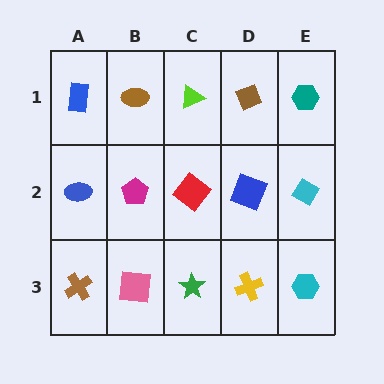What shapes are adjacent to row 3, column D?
A blue square (row 2, column D), a green star (row 3, column C), a cyan hexagon (row 3, column E).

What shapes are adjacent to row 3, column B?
A magenta pentagon (row 2, column B), a brown cross (row 3, column A), a green star (row 3, column C).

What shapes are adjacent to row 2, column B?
A brown ellipse (row 1, column B), a pink square (row 3, column B), a blue ellipse (row 2, column A), a red diamond (row 2, column C).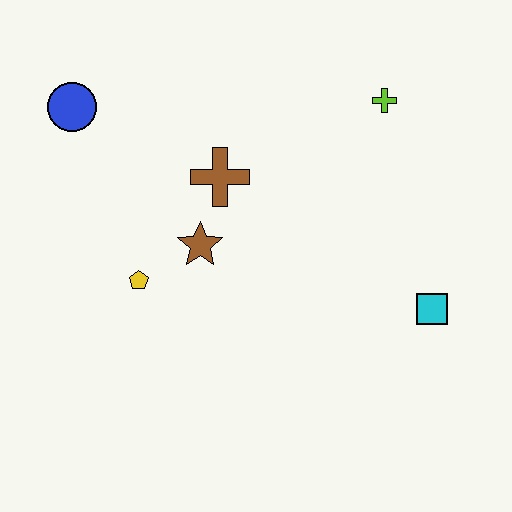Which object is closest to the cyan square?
The lime cross is closest to the cyan square.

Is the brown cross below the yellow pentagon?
No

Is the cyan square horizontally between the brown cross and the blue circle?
No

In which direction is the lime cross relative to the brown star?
The lime cross is to the right of the brown star.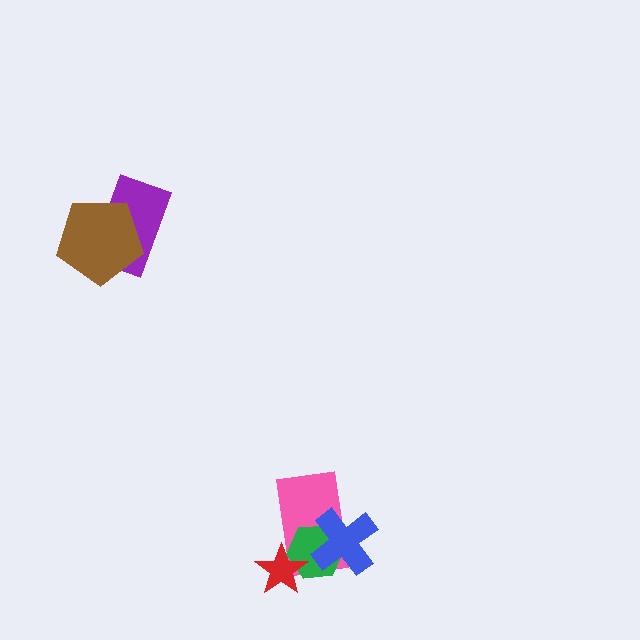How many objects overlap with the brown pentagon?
1 object overlaps with the brown pentagon.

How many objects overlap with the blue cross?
2 objects overlap with the blue cross.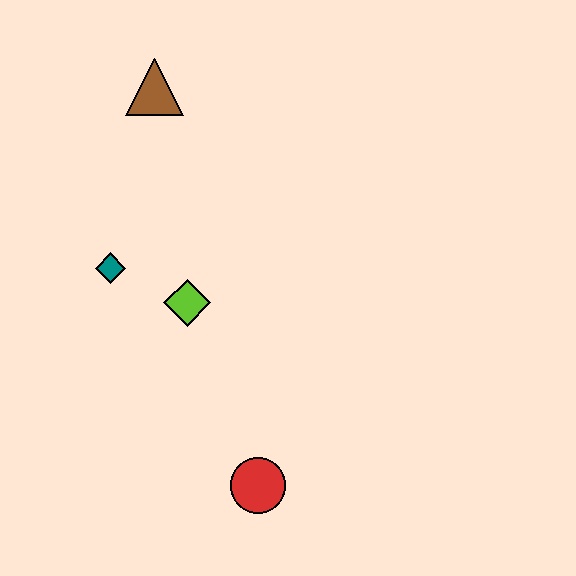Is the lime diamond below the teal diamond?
Yes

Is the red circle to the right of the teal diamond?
Yes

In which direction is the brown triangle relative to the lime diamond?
The brown triangle is above the lime diamond.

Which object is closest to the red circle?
The lime diamond is closest to the red circle.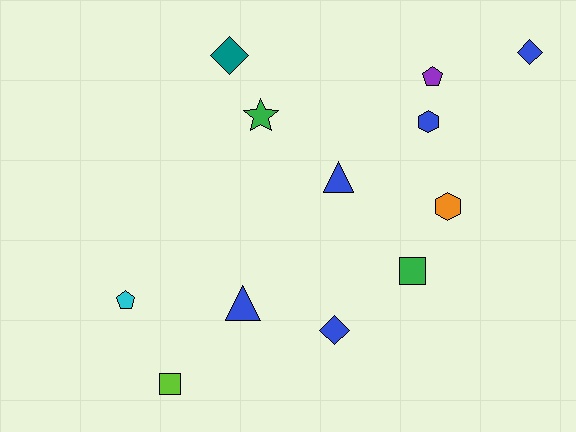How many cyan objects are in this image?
There is 1 cyan object.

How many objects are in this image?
There are 12 objects.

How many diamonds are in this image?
There are 3 diamonds.